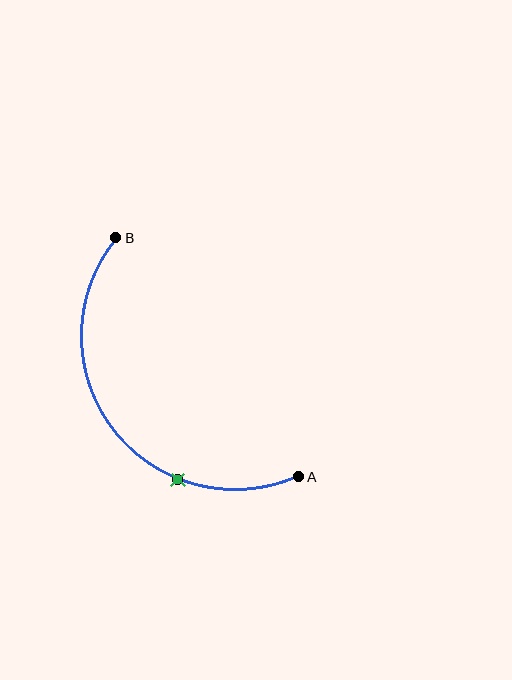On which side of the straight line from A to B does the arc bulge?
The arc bulges below and to the left of the straight line connecting A and B.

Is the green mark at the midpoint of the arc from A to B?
No. The green mark lies on the arc but is closer to endpoint A. The arc midpoint would be at the point on the curve equidistant along the arc from both A and B.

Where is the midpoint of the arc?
The arc midpoint is the point on the curve farthest from the straight line joining A and B. It sits below and to the left of that line.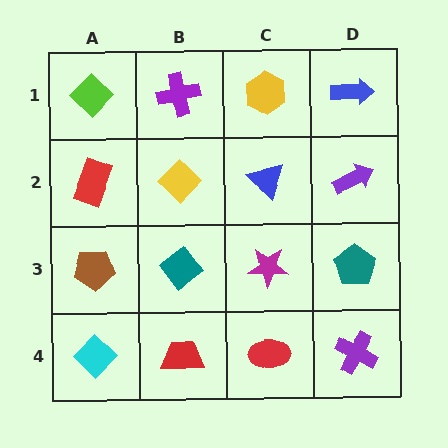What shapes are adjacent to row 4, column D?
A teal pentagon (row 3, column D), a red ellipse (row 4, column C).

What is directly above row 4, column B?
A teal diamond.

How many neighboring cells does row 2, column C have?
4.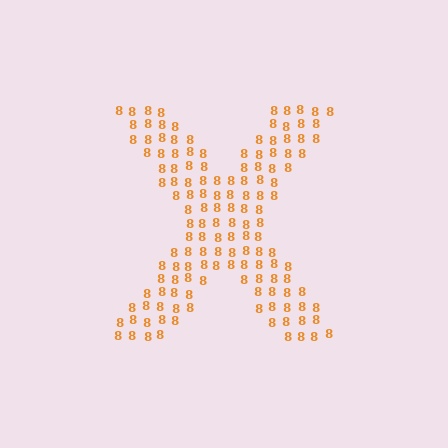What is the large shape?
The large shape is the letter X.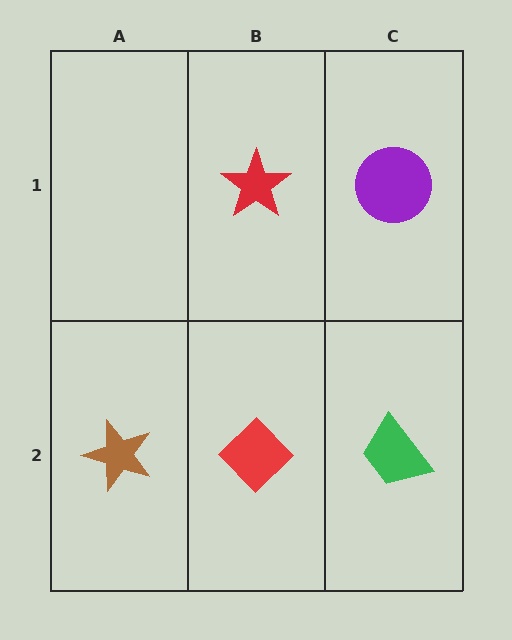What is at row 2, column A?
A brown star.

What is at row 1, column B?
A red star.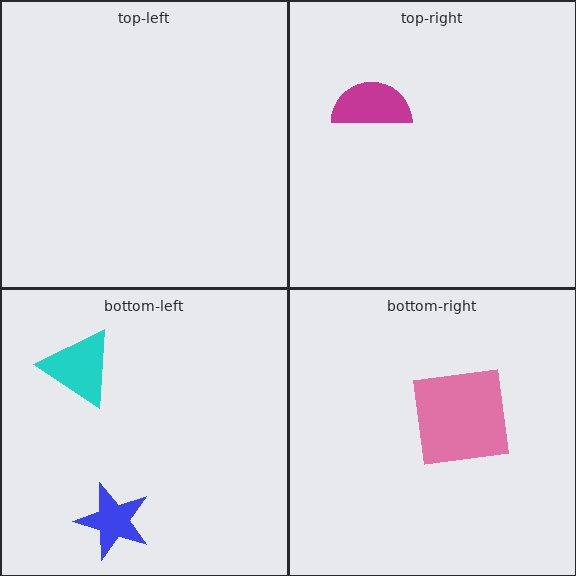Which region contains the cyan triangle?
The bottom-left region.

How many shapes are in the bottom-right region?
1.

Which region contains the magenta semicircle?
The top-right region.